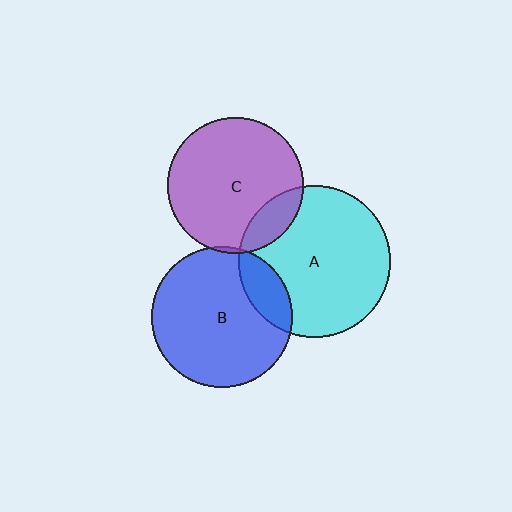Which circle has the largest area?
Circle A (cyan).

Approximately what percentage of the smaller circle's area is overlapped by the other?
Approximately 15%.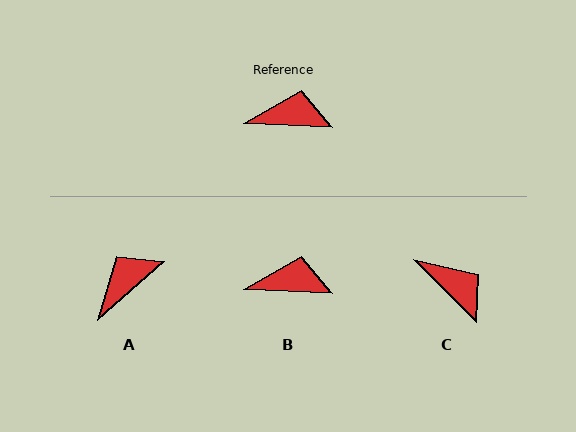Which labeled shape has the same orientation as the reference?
B.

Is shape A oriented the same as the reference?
No, it is off by about 44 degrees.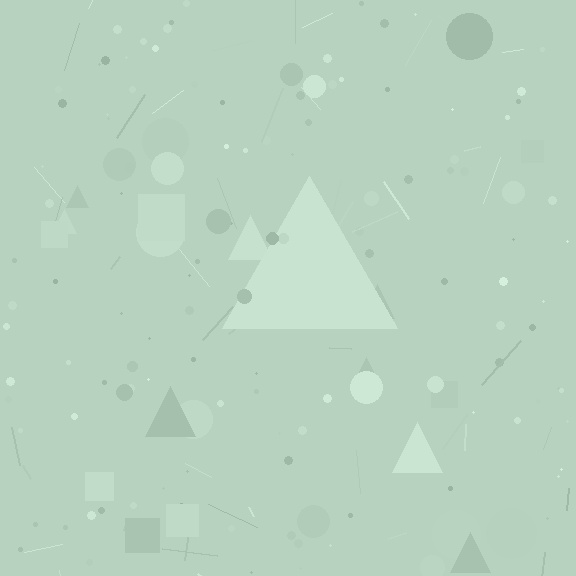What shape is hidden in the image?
A triangle is hidden in the image.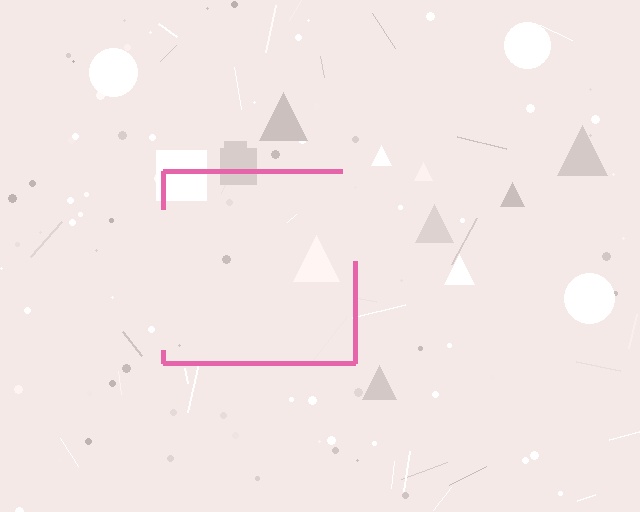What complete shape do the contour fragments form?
The contour fragments form a square.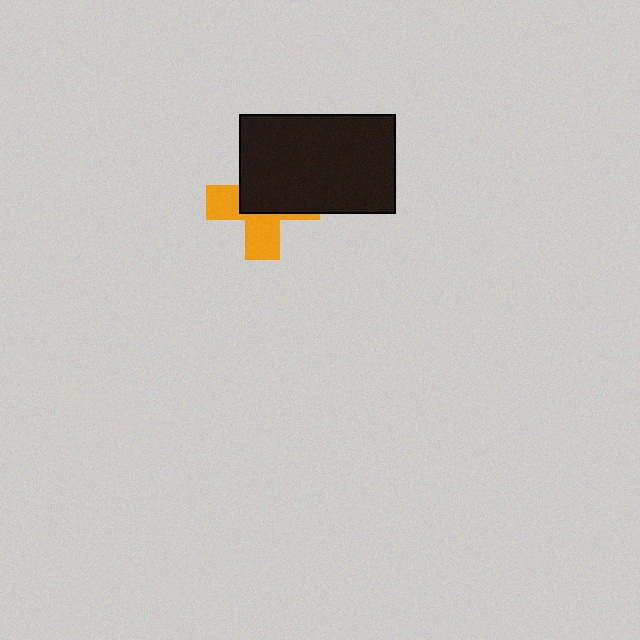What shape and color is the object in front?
The object in front is a black rectangle.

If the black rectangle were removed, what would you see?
You would see the complete orange cross.